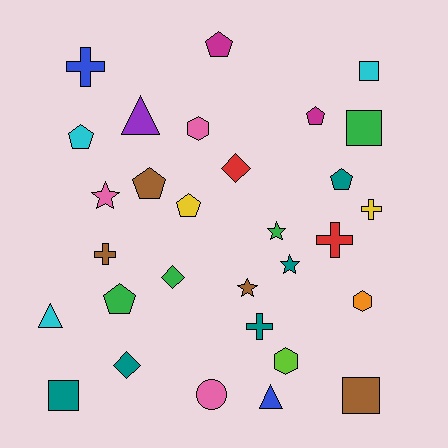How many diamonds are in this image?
There are 3 diamonds.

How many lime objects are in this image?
There is 1 lime object.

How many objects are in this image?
There are 30 objects.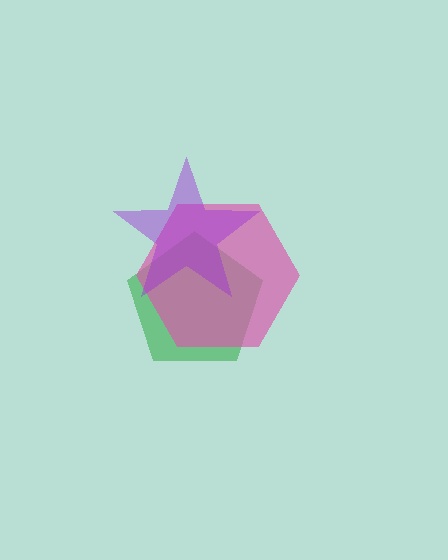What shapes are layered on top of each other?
The layered shapes are: a green pentagon, a pink hexagon, a purple star.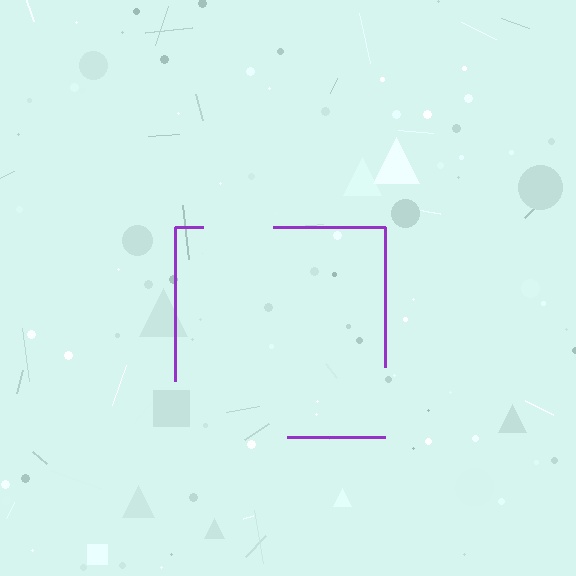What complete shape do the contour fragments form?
The contour fragments form a square.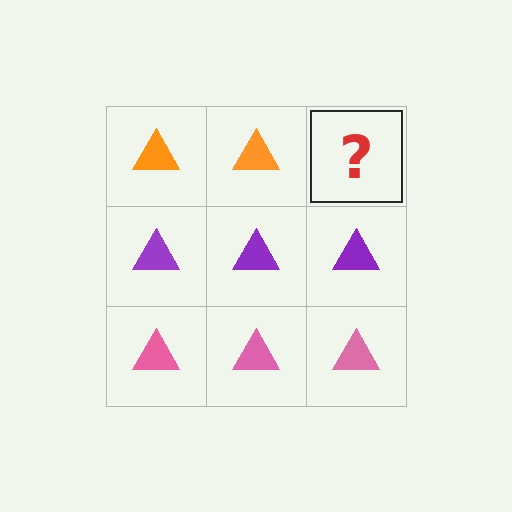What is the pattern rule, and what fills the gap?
The rule is that each row has a consistent color. The gap should be filled with an orange triangle.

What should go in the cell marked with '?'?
The missing cell should contain an orange triangle.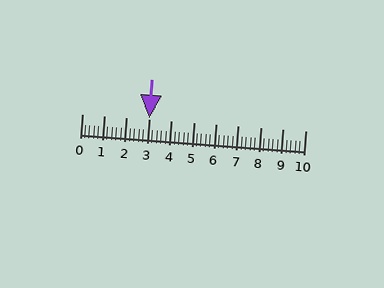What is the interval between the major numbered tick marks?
The major tick marks are spaced 1 units apart.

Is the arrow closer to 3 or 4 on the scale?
The arrow is closer to 3.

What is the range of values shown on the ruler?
The ruler shows values from 0 to 10.